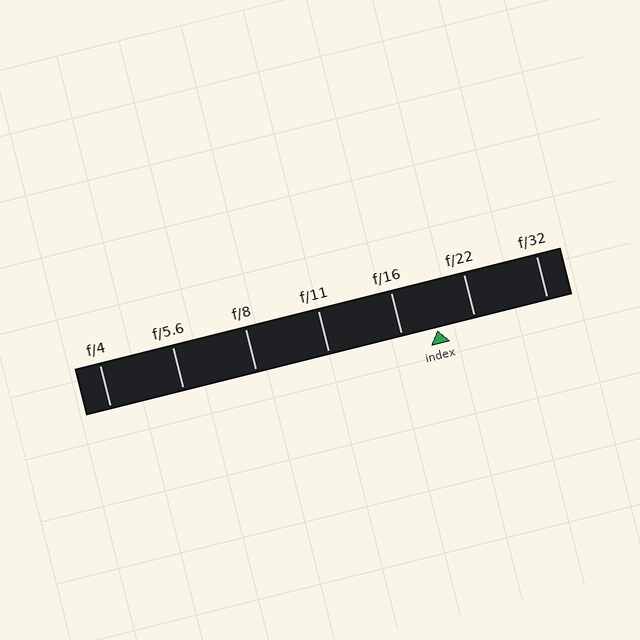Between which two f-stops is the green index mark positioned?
The index mark is between f/16 and f/22.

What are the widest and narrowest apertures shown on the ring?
The widest aperture shown is f/4 and the narrowest is f/32.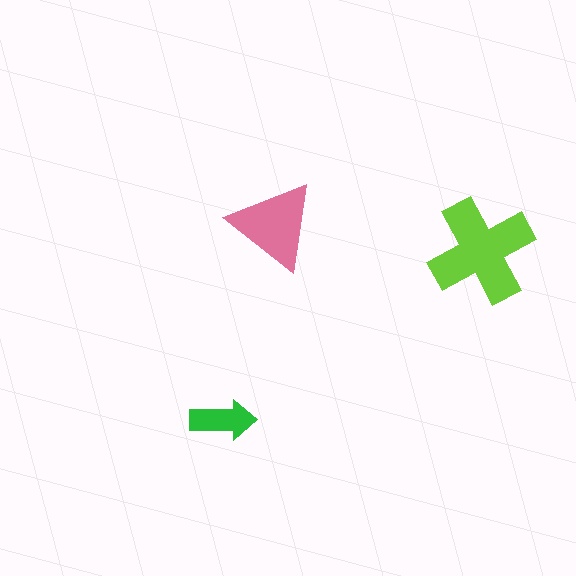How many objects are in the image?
There are 3 objects in the image.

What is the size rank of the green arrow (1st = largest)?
3rd.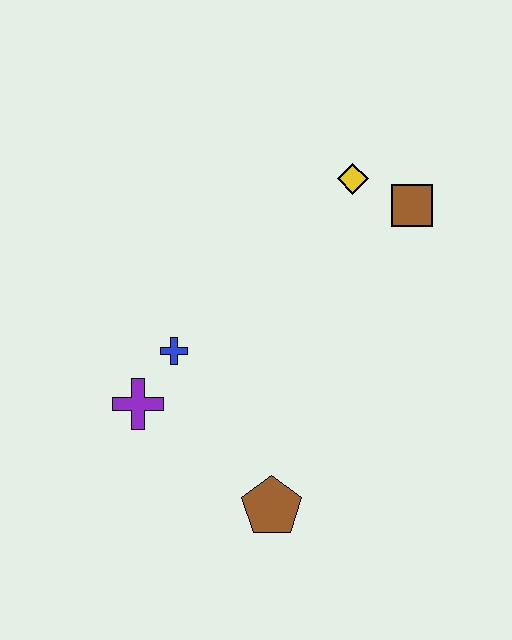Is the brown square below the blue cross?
No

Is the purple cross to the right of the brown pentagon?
No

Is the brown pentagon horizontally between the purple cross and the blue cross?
No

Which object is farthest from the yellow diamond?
The brown pentagon is farthest from the yellow diamond.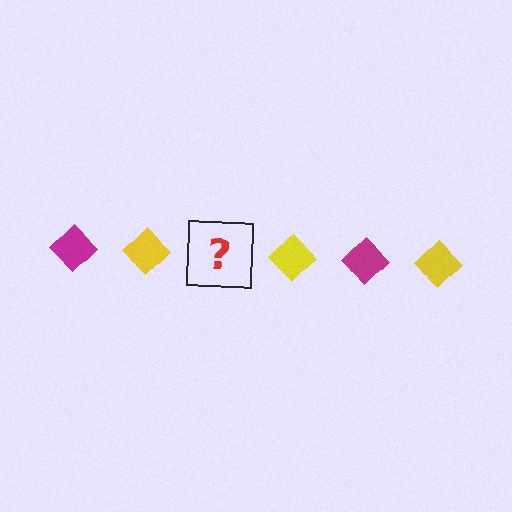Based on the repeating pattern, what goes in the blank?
The blank should be a magenta diamond.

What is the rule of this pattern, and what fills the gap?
The rule is that the pattern cycles through magenta, yellow diamonds. The gap should be filled with a magenta diamond.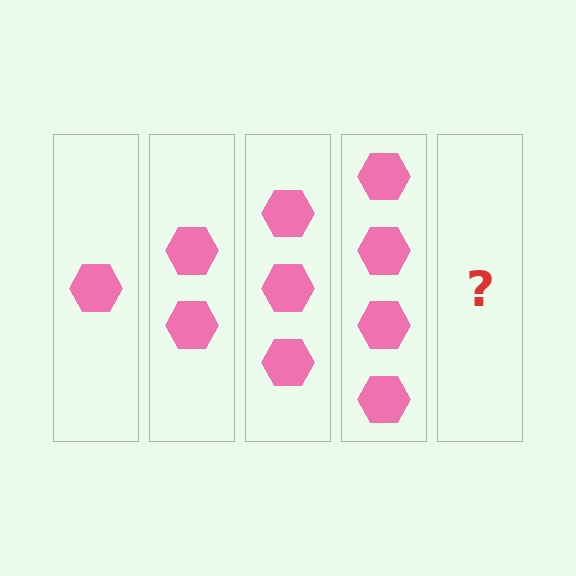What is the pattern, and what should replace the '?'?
The pattern is that each step adds one more hexagon. The '?' should be 5 hexagons.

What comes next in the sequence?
The next element should be 5 hexagons.